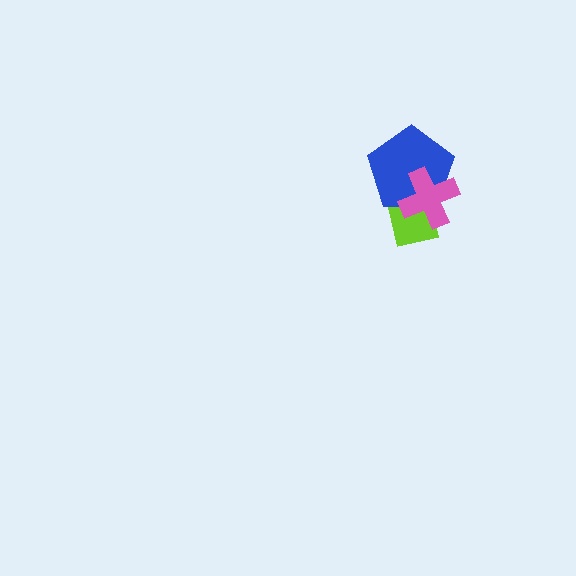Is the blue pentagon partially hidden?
Yes, it is partially covered by another shape.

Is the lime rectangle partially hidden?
Yes, it is partially covered by another shape.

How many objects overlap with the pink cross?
2 objects overlap with the pink cross.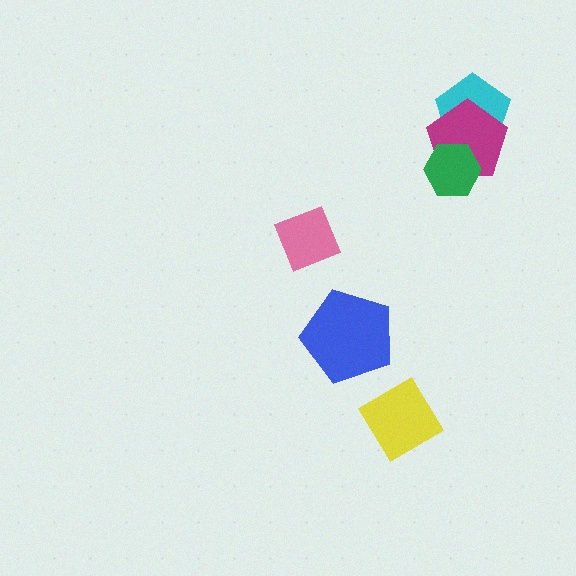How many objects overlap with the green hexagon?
2 objects overlap with the green hexagon.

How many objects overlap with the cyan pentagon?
2 objects overlap with the cyan pentagon.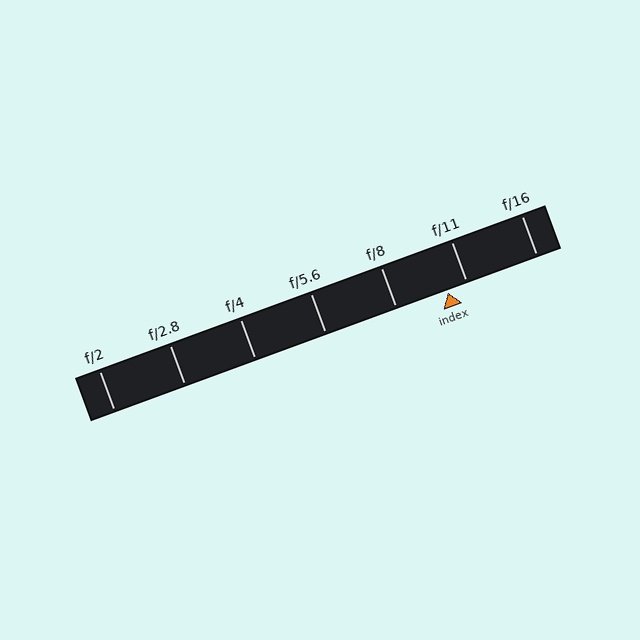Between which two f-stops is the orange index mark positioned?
The index mark is between f/8 and f/11.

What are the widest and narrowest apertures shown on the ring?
The widest aperture shown is f/2 and the narrowest is f/16.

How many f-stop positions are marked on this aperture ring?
There are 7 f-stop positions marked.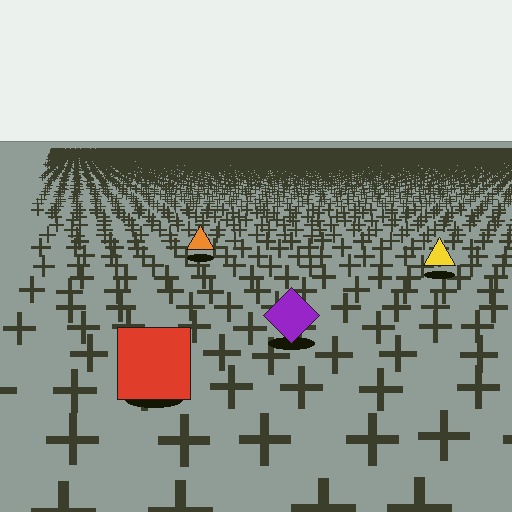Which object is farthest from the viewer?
The orange triangle is farthest from the viewer. It appears smaller and the ground texture around it is denser.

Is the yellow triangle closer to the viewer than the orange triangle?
Yes. The yellow triangle is closer — you can tell from the texture gradient: the ground texture is coarser near it.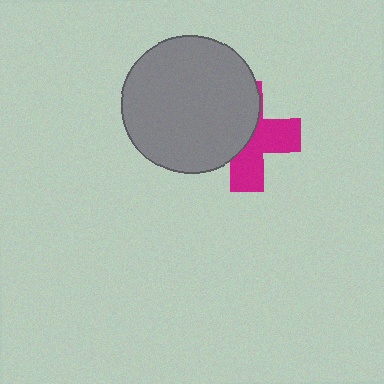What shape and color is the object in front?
The object in front is a gray circle.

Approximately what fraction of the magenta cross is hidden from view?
Roughly 52% of the magenta cross is hidden behind the gray circle.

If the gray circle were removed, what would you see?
You would see the complete magenta cross.